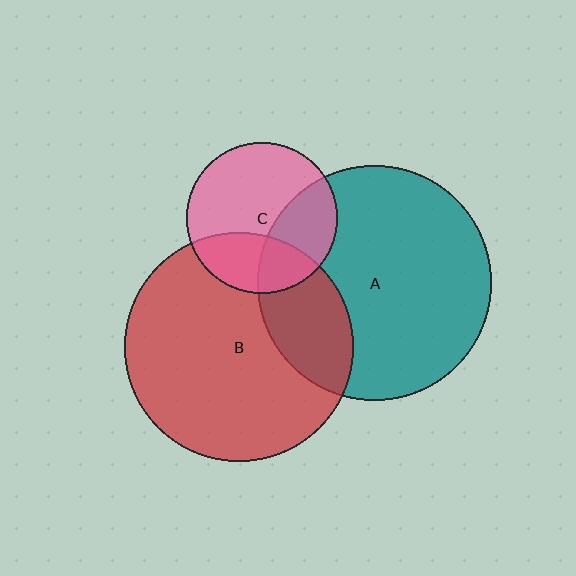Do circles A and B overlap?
Yes.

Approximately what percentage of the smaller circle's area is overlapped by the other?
Approximately 25%.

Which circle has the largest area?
Circle A (teal).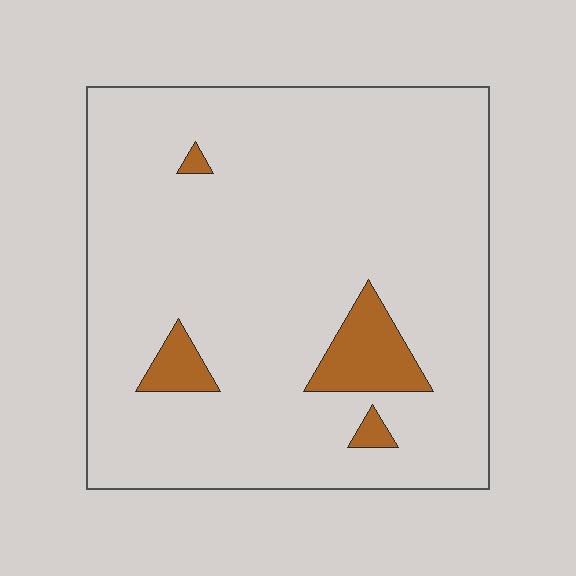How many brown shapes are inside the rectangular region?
4.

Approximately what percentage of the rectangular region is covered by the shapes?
Approximately 10%.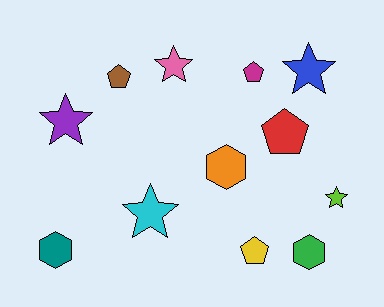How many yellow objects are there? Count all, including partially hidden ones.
There is 1 yellow object.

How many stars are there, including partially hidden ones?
There are 5 stars.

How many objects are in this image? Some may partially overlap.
There are 12 objects.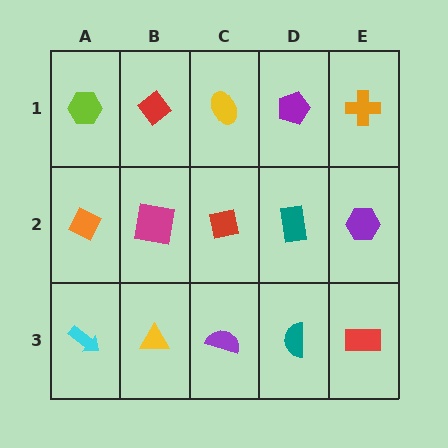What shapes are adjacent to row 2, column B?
A red diamond (row 1, column B), a yellow triangle (row 3, column B), an orange diamond (row 2, column A), a red square (row 2, column C).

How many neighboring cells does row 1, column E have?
2.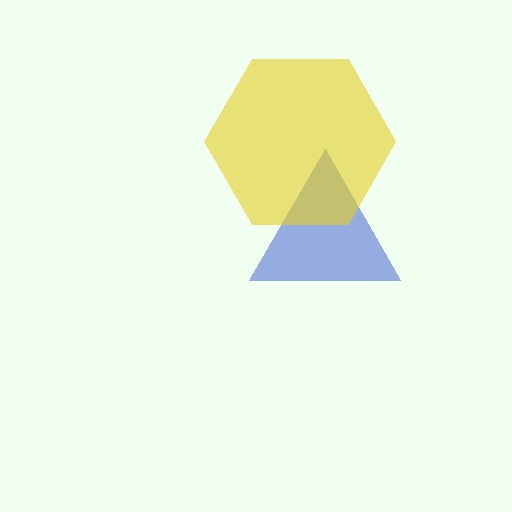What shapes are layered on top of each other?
The layered shapes are: a blue triangle, a yellow hexagon.